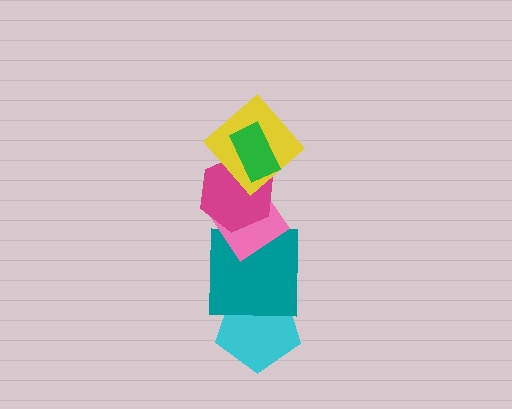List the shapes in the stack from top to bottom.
From top to bottom: the green rectangle, the yellow diamond, the magenta hexagon, the pink diamond, the teal square, the cyan pentagon.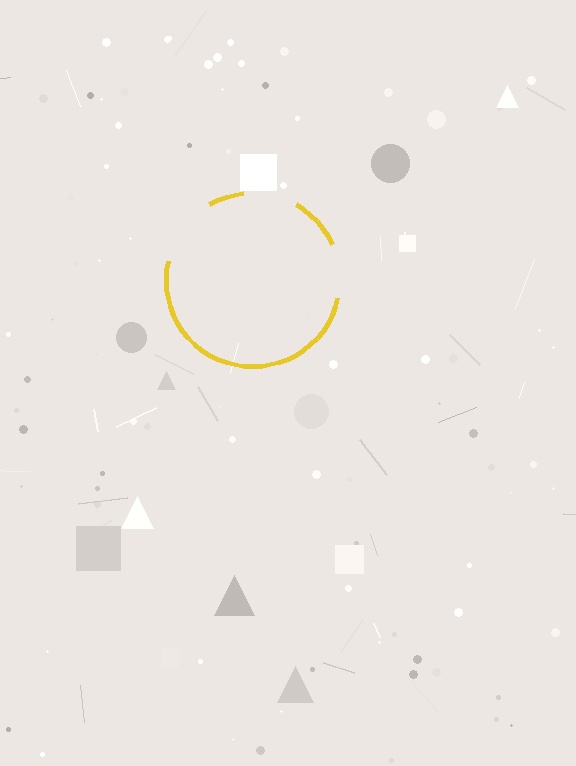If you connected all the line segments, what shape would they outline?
They would outline a circle.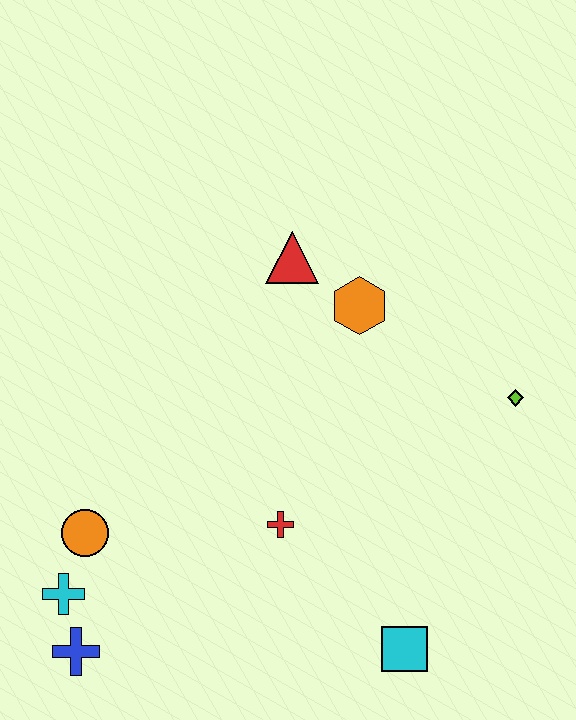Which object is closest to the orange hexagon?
The red triangle is closest to the orange hexagon.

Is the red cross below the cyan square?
No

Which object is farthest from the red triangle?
The blue cross is farthest from the red triangle.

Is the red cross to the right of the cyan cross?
Yes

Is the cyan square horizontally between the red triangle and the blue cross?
No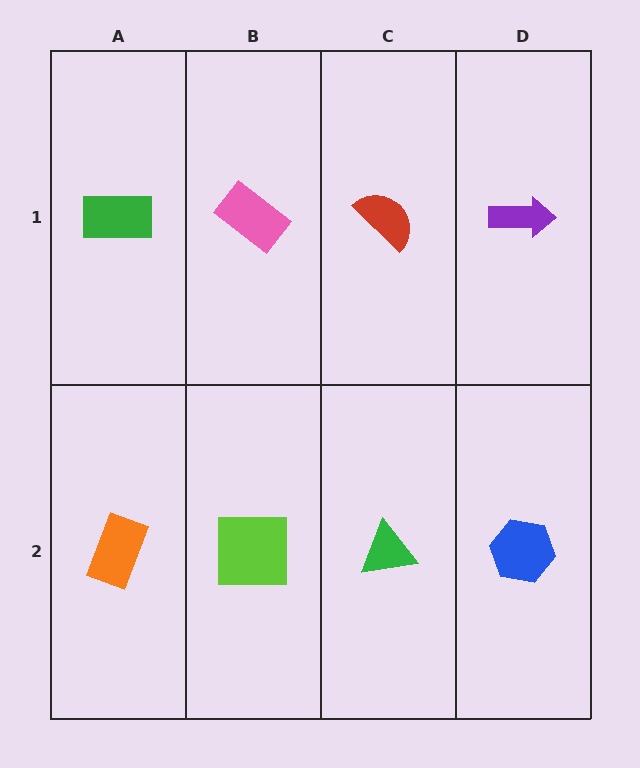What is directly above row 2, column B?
A pink rectangle.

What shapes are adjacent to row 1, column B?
A lime square (row 2, column B), a green rectangle (row 1, column A), a red semicircle (row 1, column C).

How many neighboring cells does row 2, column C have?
3.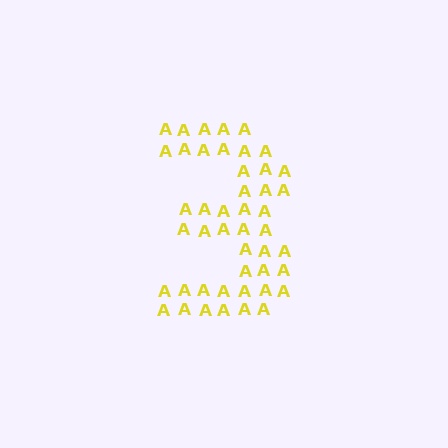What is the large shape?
The large shape is the digit 3.